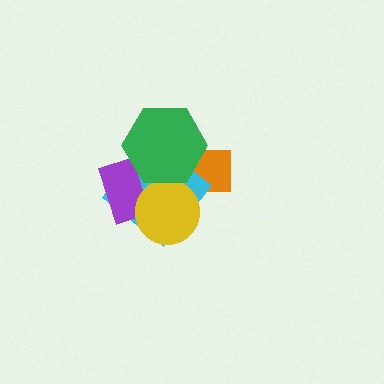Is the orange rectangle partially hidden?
Yes, it is partially covered by another shape.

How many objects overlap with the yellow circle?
4 objects overlap with the yellow circle.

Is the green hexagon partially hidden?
No, no other shape covers it.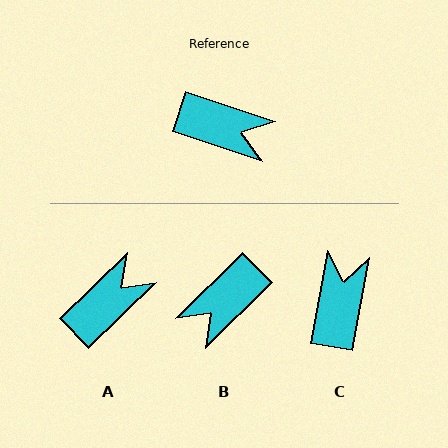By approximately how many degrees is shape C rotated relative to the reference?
Approximately 98 degrees counter-clockwise.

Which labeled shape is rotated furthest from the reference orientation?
B, about 117 degrees away.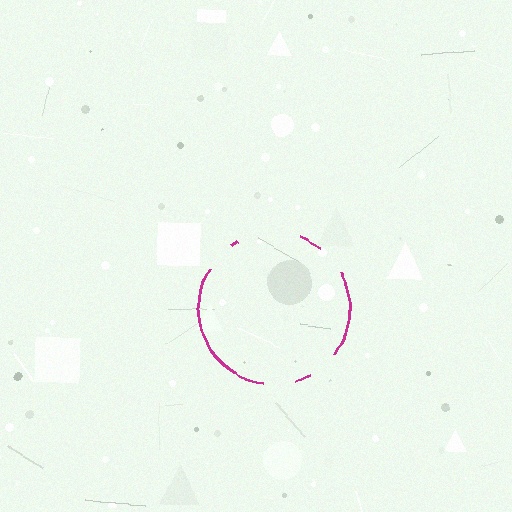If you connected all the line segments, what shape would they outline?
They would outline a circle.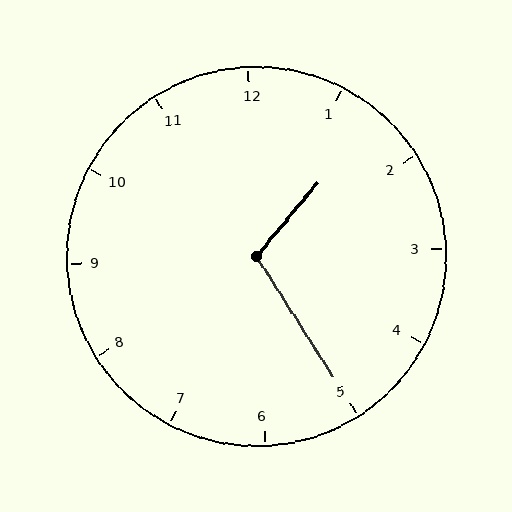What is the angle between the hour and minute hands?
Approximately 108 degrees.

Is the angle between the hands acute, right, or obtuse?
It is obtuse.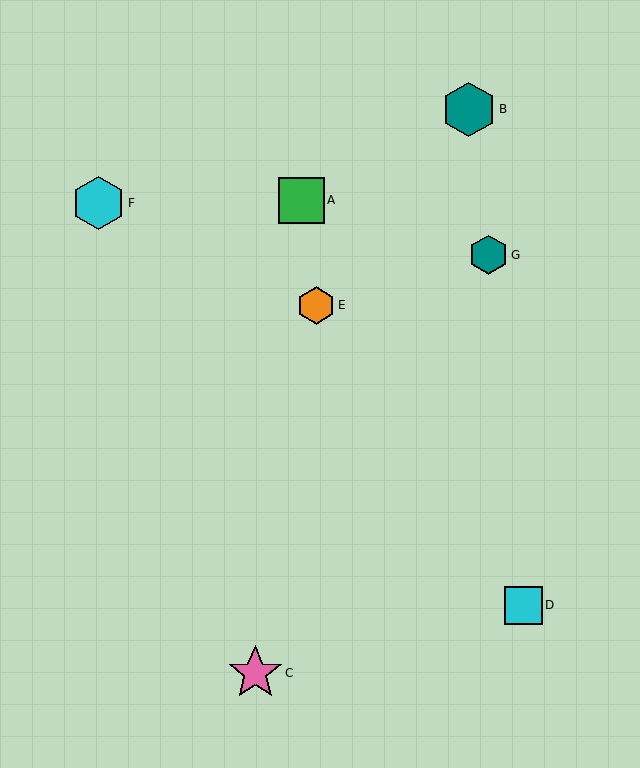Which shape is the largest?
The pink star (labeled C) is the largest.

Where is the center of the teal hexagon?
The center of the teal hexagon is at (469, 109).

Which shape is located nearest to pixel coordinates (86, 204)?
The cyan hexagon (labeled F) at (98, 203) is nearest to that location.